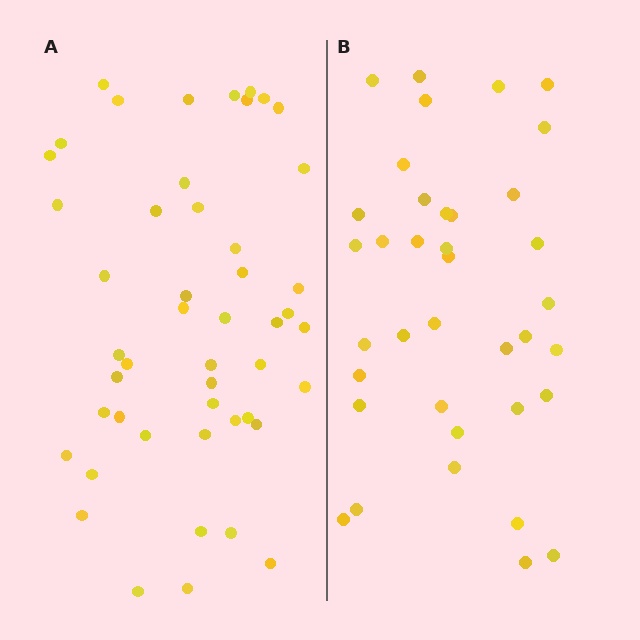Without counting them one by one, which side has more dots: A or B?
Region A (the left region) has more dots.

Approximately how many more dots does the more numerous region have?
Region A has roughly 12 or so more dots than region B.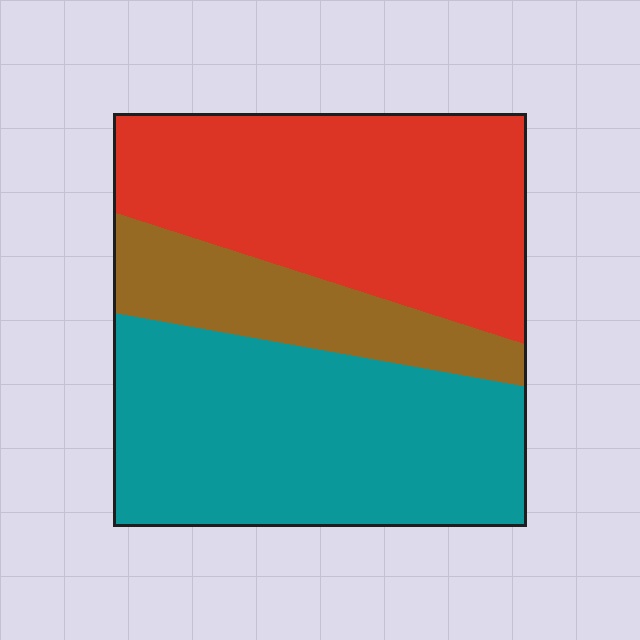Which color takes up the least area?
Brown, at roughly 15%.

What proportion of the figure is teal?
Teal covers about 45% of the figure.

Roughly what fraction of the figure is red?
Red takes up between a third and a half of the figure.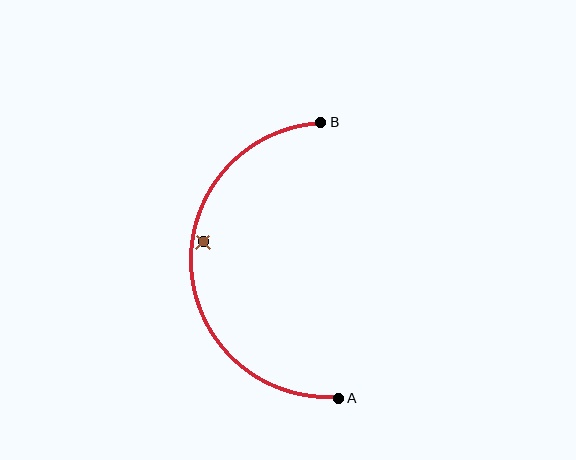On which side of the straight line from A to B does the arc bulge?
The arc bulges to the left of the straight line connecting A and B.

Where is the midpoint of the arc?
The arc midpoint is the point on the curve farthest from the straight line joining A and B. It sits to the left of that line.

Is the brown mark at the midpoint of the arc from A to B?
No — the brown mark does not lie on the arc at all. It sits slightly inside the curve.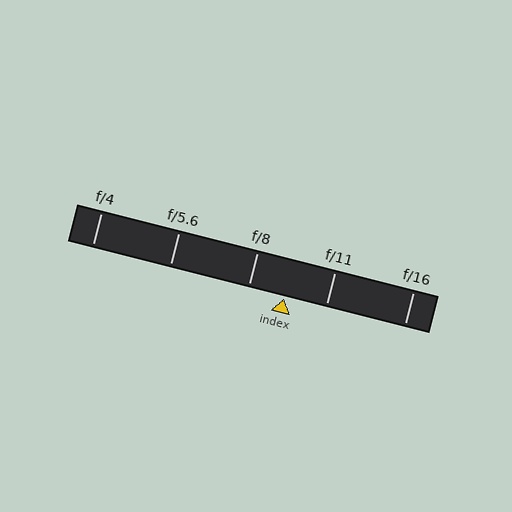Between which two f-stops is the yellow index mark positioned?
The index mark is between f/8 and f/11.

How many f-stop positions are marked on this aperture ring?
There are 5 f-stop positions marked.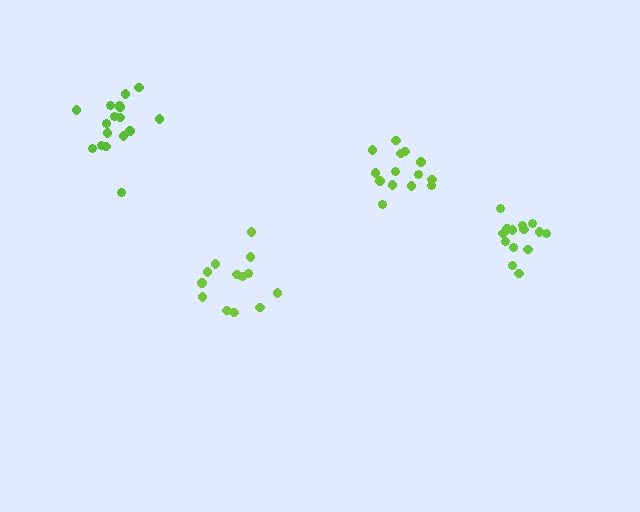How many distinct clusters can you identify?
There are 4 distinct clusters.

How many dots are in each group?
Group 1: 14 dots, Group 2: 13 dots, Group 3: 14 dots, Group 4: 17 dots (58 total).